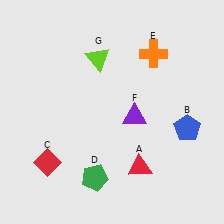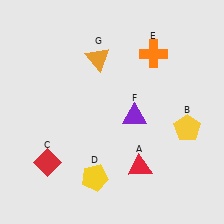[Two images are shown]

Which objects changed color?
B changed from blue to yellow. D changed from green to yellow. G changed from lime to orange.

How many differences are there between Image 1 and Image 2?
There are 3 differences between the two images.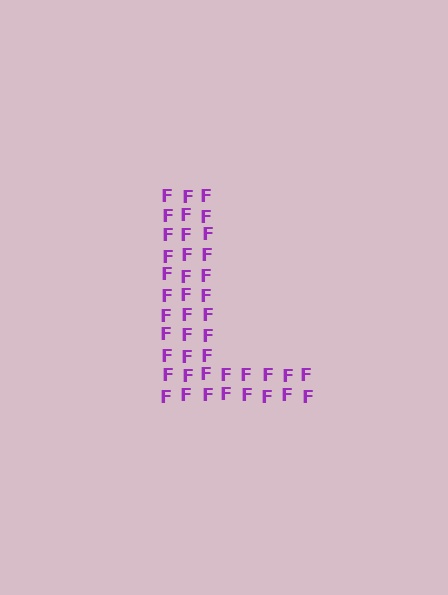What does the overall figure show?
The overall figure shows the letter L.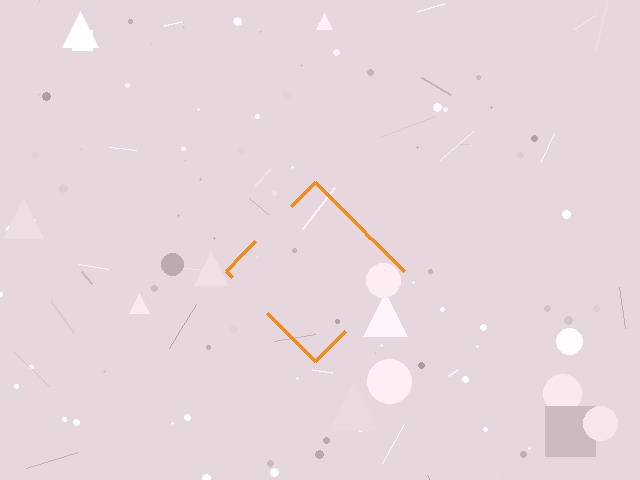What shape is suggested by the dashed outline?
The dashed outline suggests a diamond.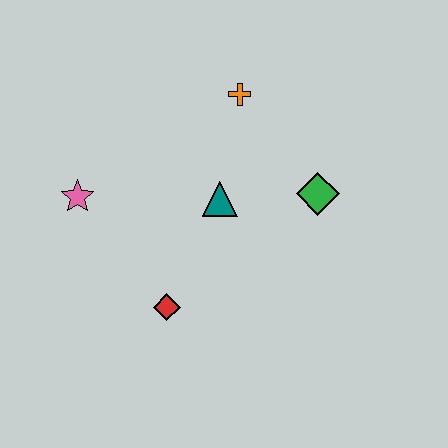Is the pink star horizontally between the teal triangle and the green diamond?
No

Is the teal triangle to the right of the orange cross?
No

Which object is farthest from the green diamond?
The pink star is farthest from the green diamond.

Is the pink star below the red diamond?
No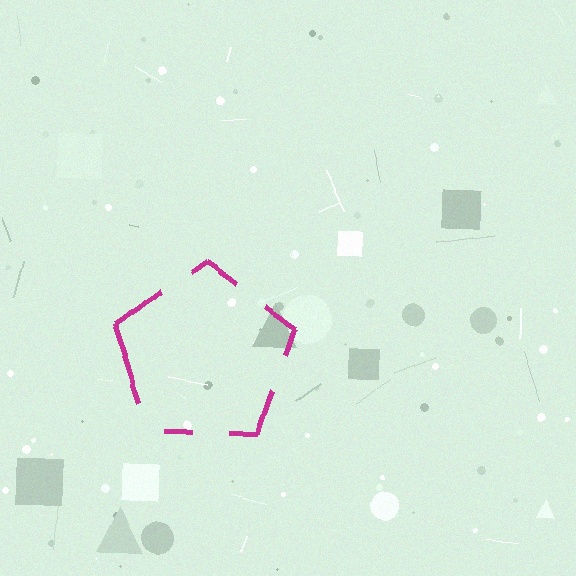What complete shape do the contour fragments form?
The contour fragments form a pentagon.